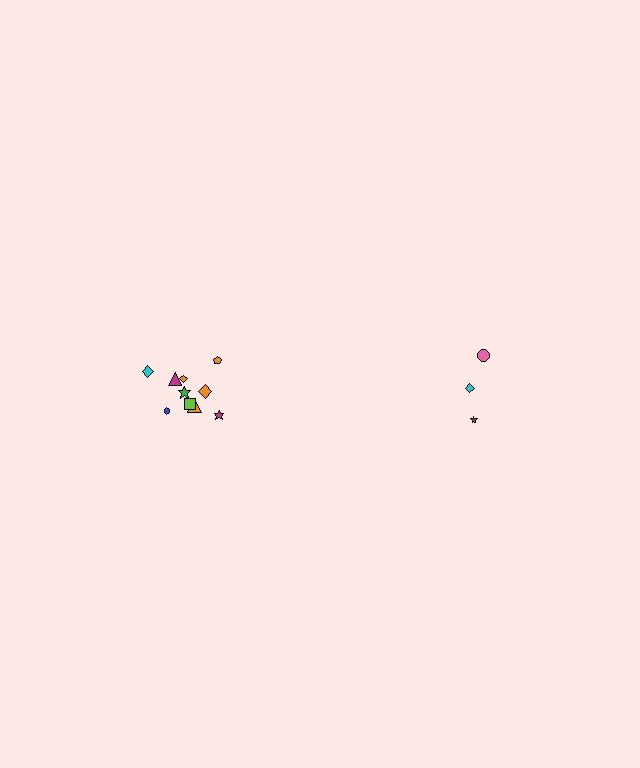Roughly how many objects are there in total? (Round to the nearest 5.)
Roughly 15 objects in total.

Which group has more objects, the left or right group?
The left group.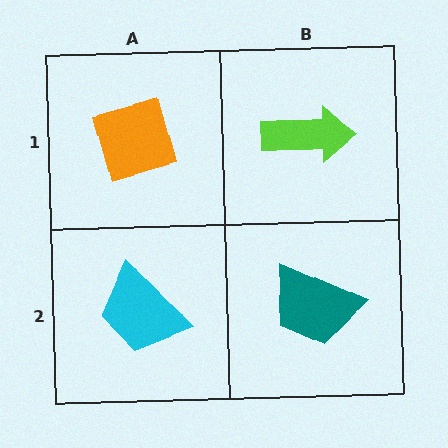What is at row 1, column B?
A lime arrow.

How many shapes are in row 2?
2 shapes.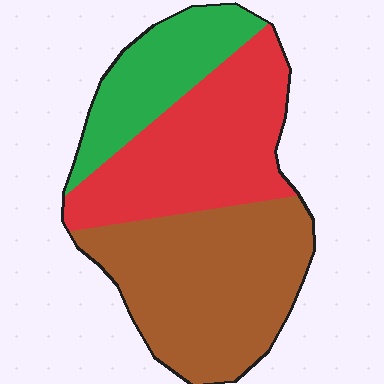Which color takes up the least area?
Green, at roughly 20%.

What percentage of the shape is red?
Red takes up about three eighths (3/8) of the shape.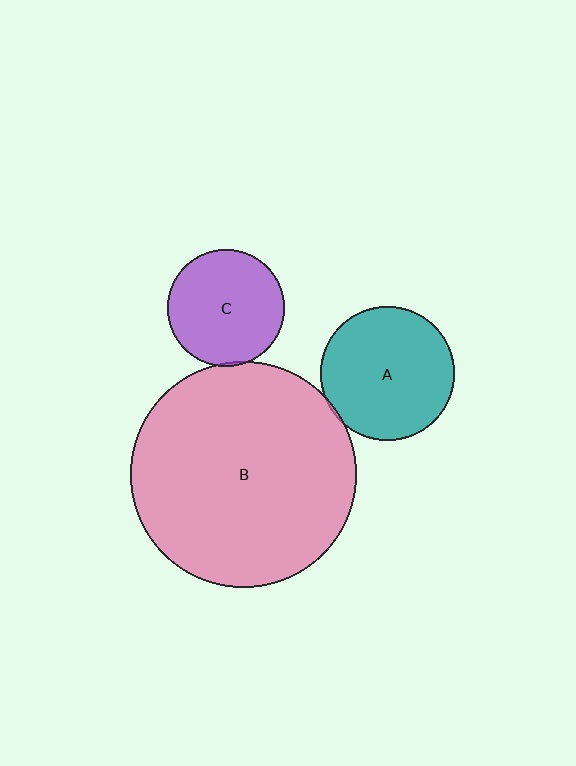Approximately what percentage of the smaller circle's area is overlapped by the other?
Approximately 5%.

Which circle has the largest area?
Circle B (pink).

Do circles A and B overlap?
Yes.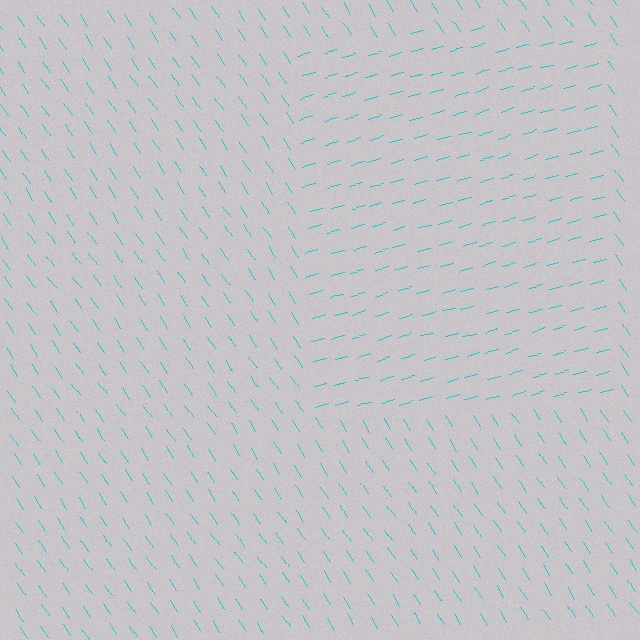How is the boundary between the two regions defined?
The boundary is defined purely by a change in line orientation (approximately 72 degrees difference). All lines are the same color and thickness.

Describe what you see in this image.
The image is filled with small cyan line segments. A rectangle region in the image has lines oriented differently from the surrounding lines, creating a visible texture boundary.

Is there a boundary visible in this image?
Yes, there is a texture boundary formed by a change in line orientation.